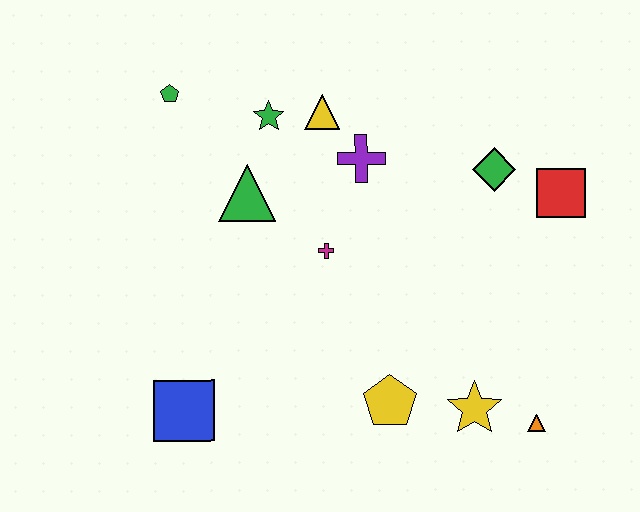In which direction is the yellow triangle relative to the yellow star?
The yellow triangle is above the yellow star.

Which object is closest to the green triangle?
The green star is closest to the green triangle.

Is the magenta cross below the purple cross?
Yes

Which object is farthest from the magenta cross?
The orange triangle is farthest from the magenta cross.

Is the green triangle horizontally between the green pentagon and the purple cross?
Yes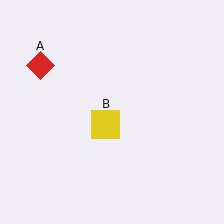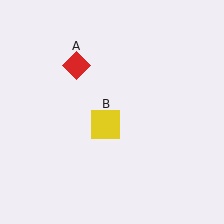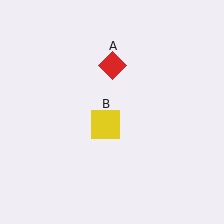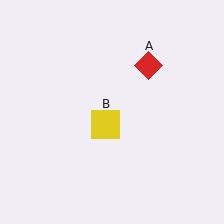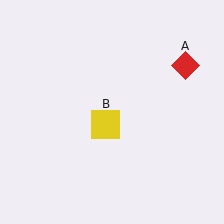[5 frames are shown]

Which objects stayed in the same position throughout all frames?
Yellow square (object B) remained stationary.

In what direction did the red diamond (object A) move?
The red diamond (object A) moved right.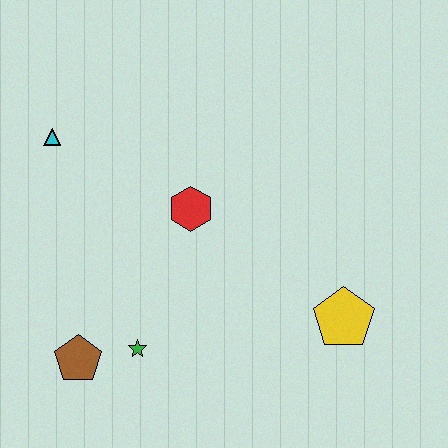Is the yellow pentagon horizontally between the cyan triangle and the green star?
No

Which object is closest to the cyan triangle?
The red hexagon is closest to the cyan triangle.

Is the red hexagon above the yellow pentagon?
Yes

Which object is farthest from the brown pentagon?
The yellow pentagon is farthest from the brown pentagon.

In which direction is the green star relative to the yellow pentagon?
The green star is to the left of the yellow pentagon.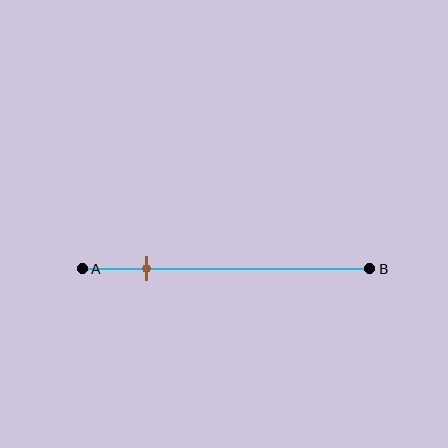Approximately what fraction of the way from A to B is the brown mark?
The brown mark is approximately 20% of the way from A to B.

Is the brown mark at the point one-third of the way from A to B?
No, the mark is at about 20% from A, not at the 33% one-third point.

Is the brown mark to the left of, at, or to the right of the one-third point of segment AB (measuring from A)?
The brown mark is to the left of the one-third point of segment AB.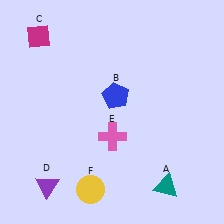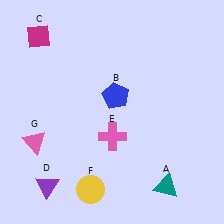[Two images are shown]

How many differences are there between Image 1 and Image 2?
There is 1 difference between the two images.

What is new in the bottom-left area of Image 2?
A pink triangle (G) was added in the bottom-left area of Image 2.